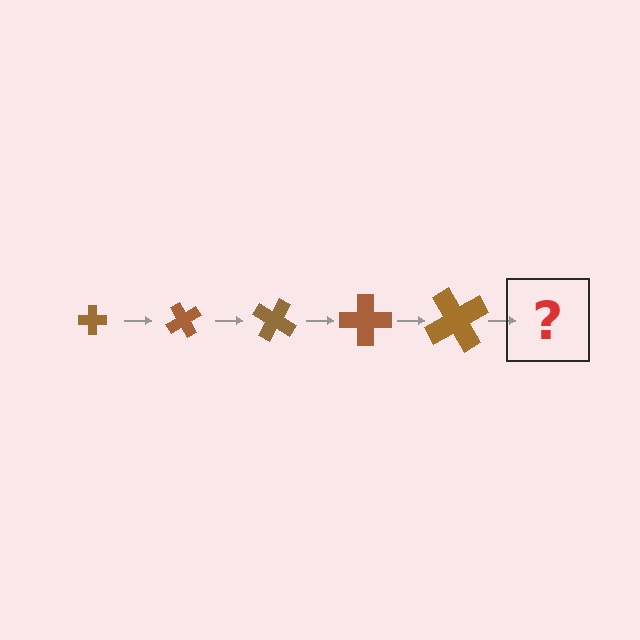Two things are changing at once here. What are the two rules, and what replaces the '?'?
The two rules are that the cross grows larger each step and it rotates 60 degrees each step. The '?' should be a cross, larger than the previous one and rotated 300 degrees from the start.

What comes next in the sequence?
The next element should be a cross, larger than the previous one and rotated 300 degrees from the start.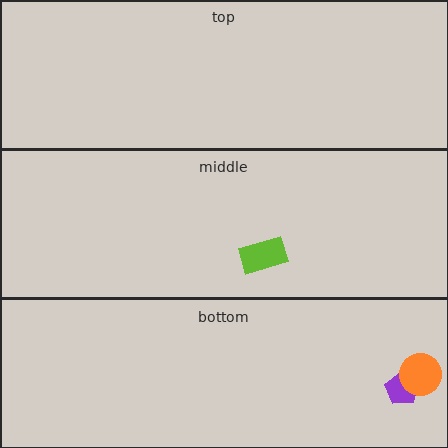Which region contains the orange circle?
The bottom region.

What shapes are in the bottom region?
The purple pentagon, the orange circle.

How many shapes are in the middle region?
1.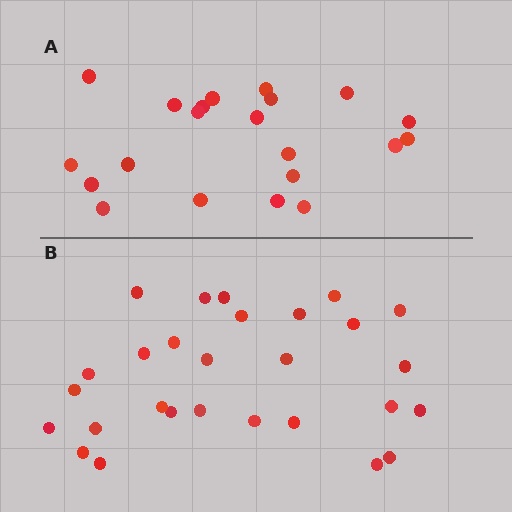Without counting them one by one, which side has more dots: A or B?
Region B (the bottom region) has more dots.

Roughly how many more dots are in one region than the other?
Region B has roughly 8 or so more dots than region A.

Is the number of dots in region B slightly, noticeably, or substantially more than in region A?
Region B has noticeably more, but not dramatically so. The ratio is roughly 1.3 to 1.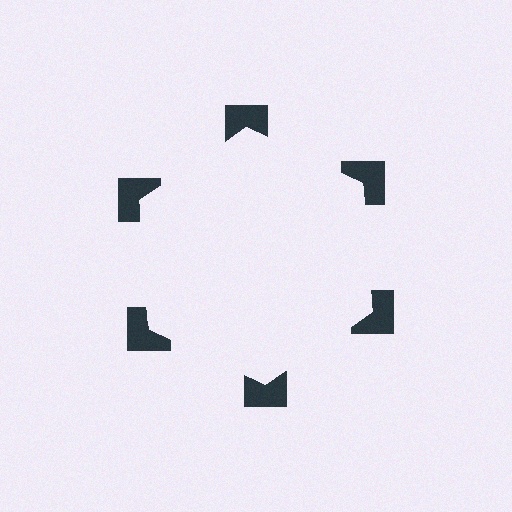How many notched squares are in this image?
There are 6 — one at each vertex of the illusory hexagon.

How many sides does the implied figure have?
6 sides.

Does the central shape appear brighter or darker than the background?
It typically appears slightly brighter than the background, even though no actual brightness change is drawn.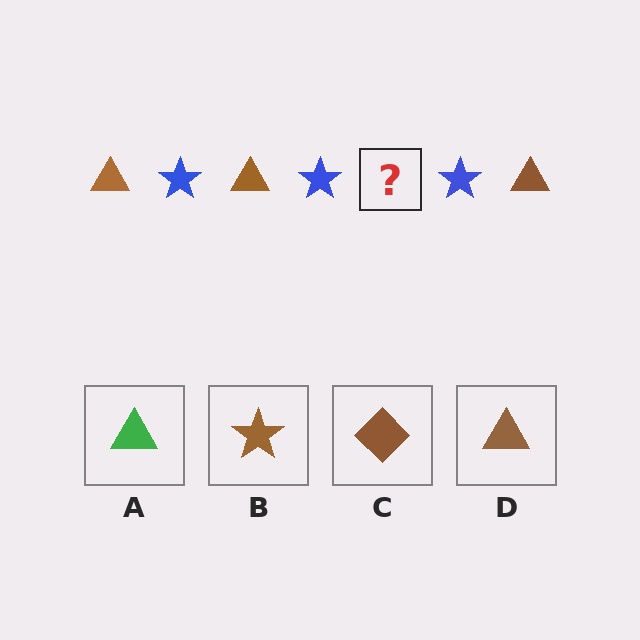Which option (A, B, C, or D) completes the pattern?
D.